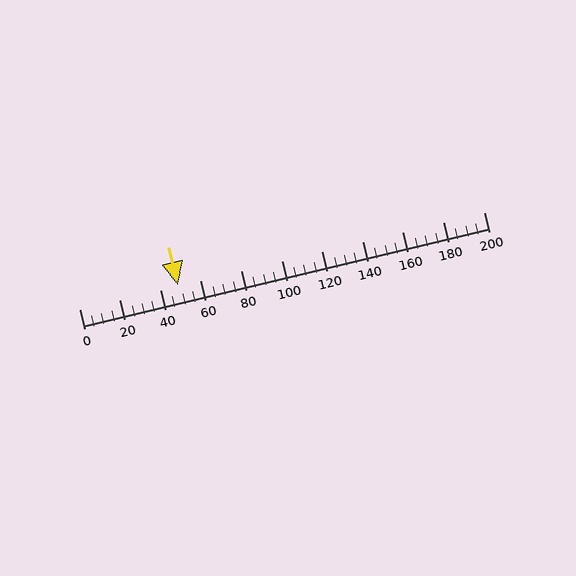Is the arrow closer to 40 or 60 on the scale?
The arrow is closer to 40.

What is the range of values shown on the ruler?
The ruler shows values from 0 to 200.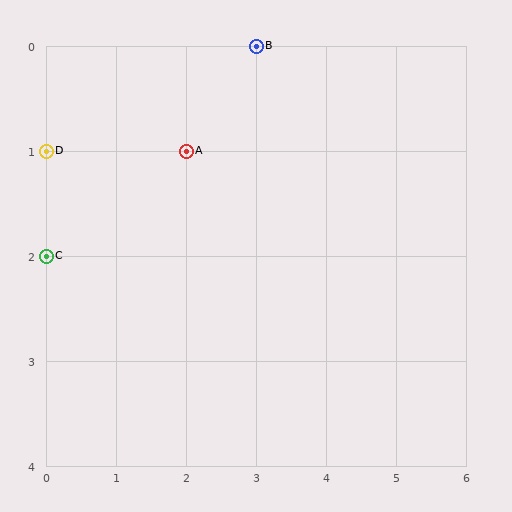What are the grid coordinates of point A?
Point A is at grid coordinates (2, 1).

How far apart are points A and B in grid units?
Points A and B are 1 column and 1 row apart (about 1.4 grid units diagonally).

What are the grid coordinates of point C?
Point C is at grid coordinates (0, 2).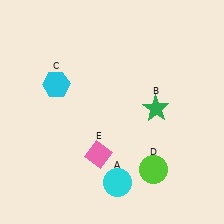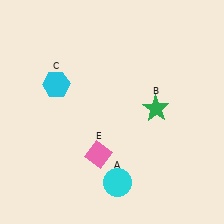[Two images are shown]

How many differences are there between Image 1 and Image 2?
There is 1 difference between the two images.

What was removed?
The lime circle (D) was removed in Image 2.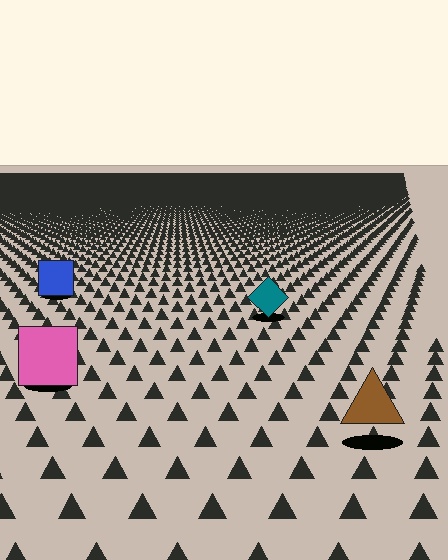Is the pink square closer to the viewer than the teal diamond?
Yes. The pink square is closer — you can tell from the texture gradient: the ground texture is coarser near it.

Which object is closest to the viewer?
The brown triangle is closest. The texture marks near it are larger and more spread out.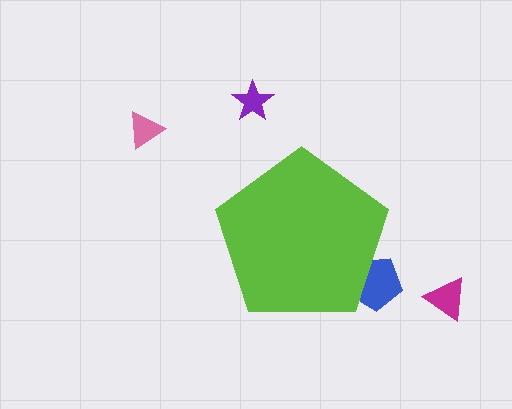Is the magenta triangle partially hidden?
No, the magenta triangle is fully visible.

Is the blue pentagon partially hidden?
Yes, the blue pentagon is partially hidden behind the lime pentagon.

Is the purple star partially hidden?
No, the purple star is fully visible.